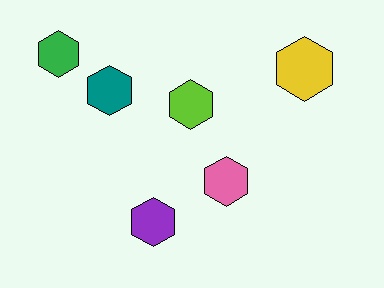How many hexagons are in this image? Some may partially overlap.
There are 6 hexagons.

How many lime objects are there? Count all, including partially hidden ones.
There is 1 lime object.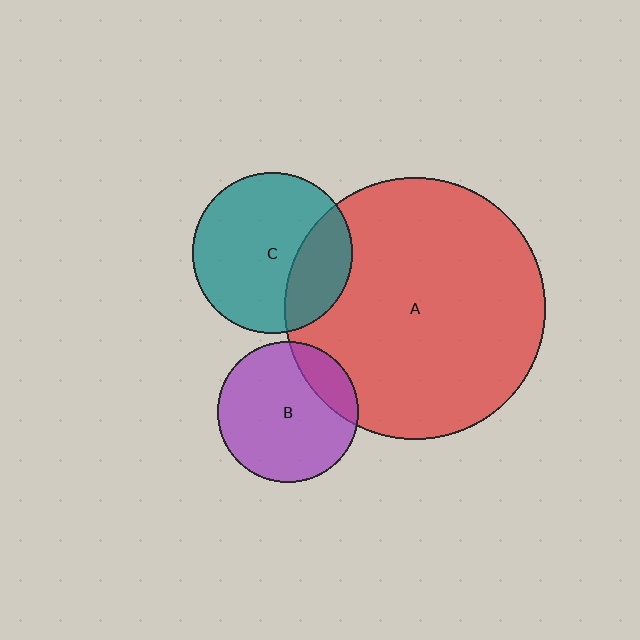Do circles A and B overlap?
Yes.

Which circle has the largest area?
Circle A (red).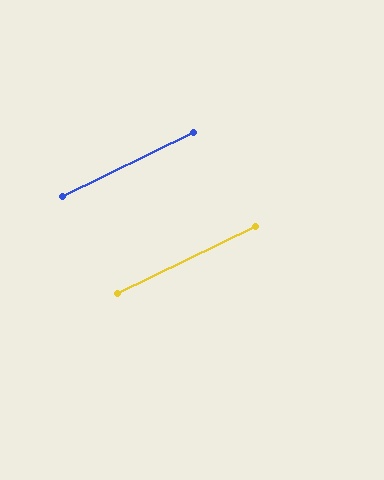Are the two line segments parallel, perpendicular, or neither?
Parallel — their directions differ by only 0.0°.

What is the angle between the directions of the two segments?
Approximately 0 degrees.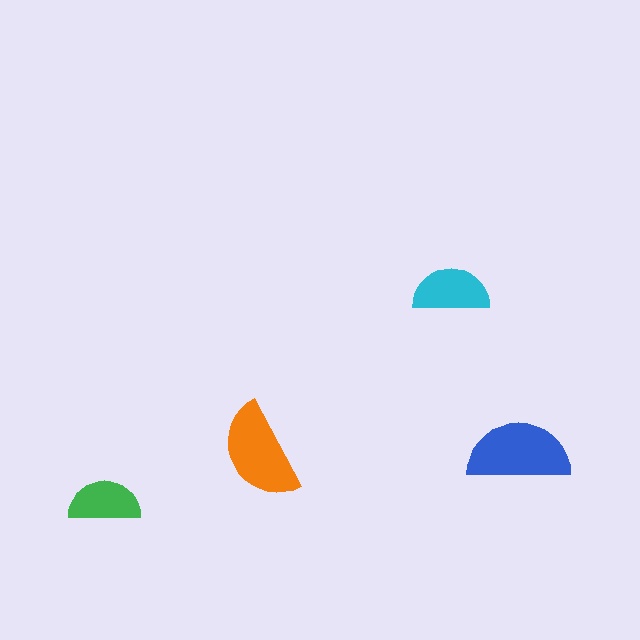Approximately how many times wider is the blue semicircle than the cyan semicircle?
About 1.5 times wider.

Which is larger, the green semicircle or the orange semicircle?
The orange one.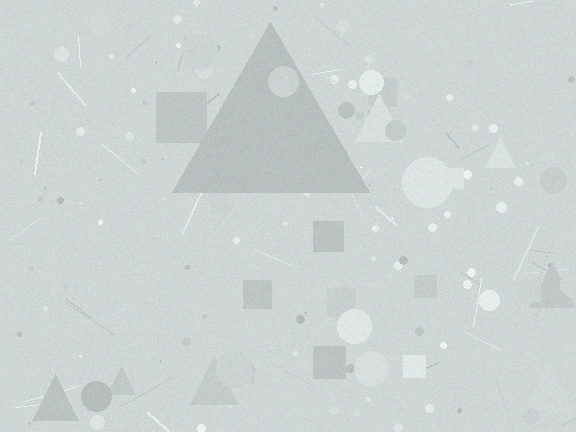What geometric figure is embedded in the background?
A triangle is embedded in the background.